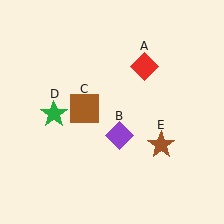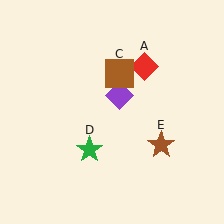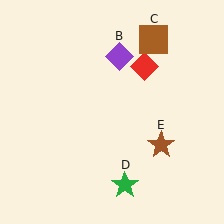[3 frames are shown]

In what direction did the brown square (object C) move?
The brown square (object C) moved up and to the right.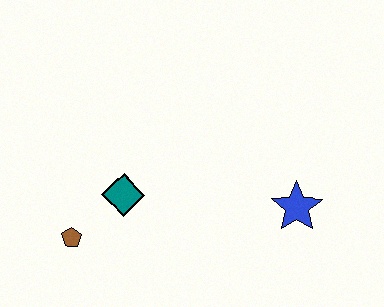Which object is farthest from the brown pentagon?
The blue star is farthest from the brown pentagon.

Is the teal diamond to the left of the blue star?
Yes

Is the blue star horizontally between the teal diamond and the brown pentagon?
No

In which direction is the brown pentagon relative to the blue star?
The brown pentagon is to the left of the blue star.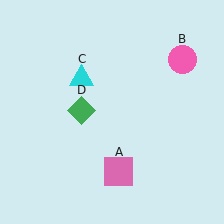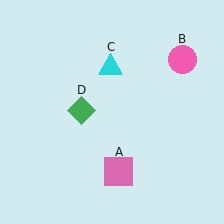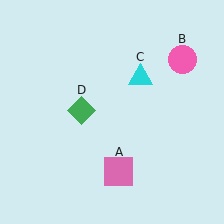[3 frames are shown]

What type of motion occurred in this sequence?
The cyan triangle (object C) rotated clockwise around the center of the scene.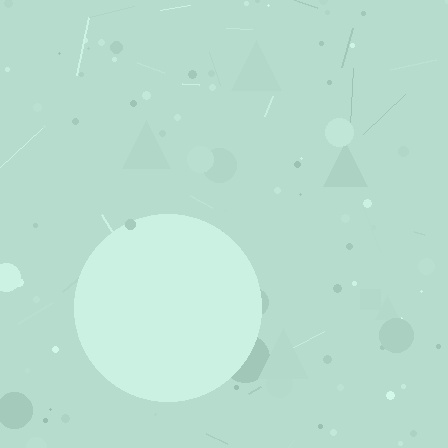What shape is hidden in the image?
A circle is hidden in the image.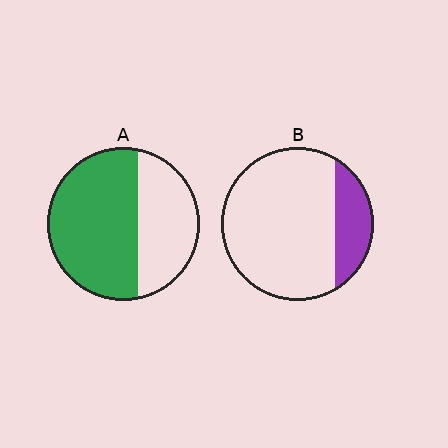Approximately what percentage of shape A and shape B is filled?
A is approximately 60% and B is approximately 20%.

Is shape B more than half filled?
No.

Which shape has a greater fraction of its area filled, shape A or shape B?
Shape A.